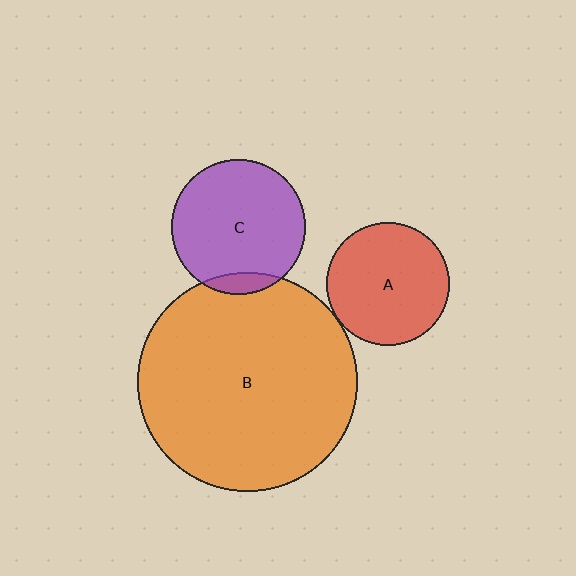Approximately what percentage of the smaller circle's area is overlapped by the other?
Approximately 10%.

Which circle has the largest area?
Circle B (orange).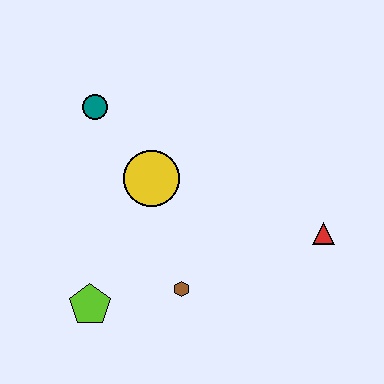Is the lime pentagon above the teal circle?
No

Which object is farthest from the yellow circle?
The red triangle is farthest from the yellow circle.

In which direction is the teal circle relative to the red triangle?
The teal circle is to the left of the red triangle.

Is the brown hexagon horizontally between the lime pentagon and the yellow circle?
No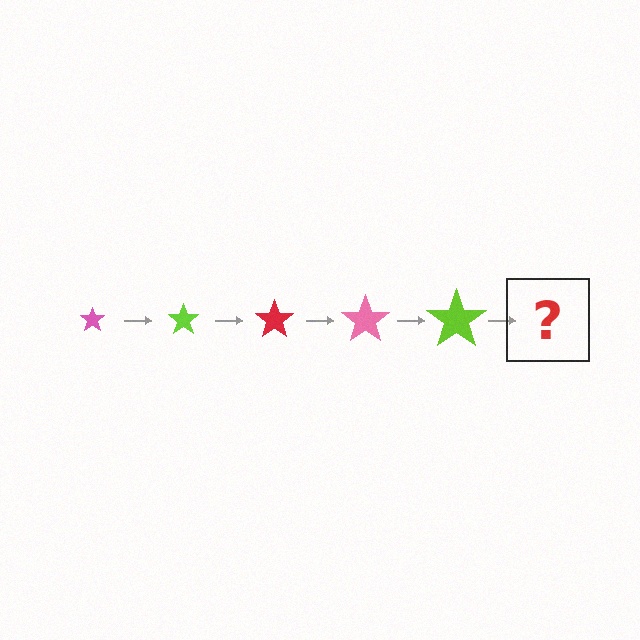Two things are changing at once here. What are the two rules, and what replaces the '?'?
The two rules are that the star grows larger each step and the color cycles through pink, lime, and red. The '?' should be a red star, larger than the previous one.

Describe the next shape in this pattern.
It should be a red star, larger than the previous one.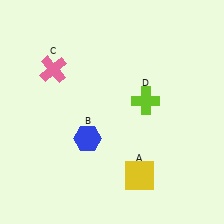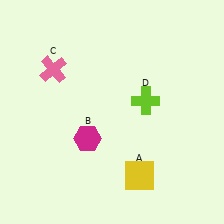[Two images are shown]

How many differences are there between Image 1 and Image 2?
There is 1 difference between the two images.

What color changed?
The hexagon (B) changed from blue in Image 1 to magenta in Image 2.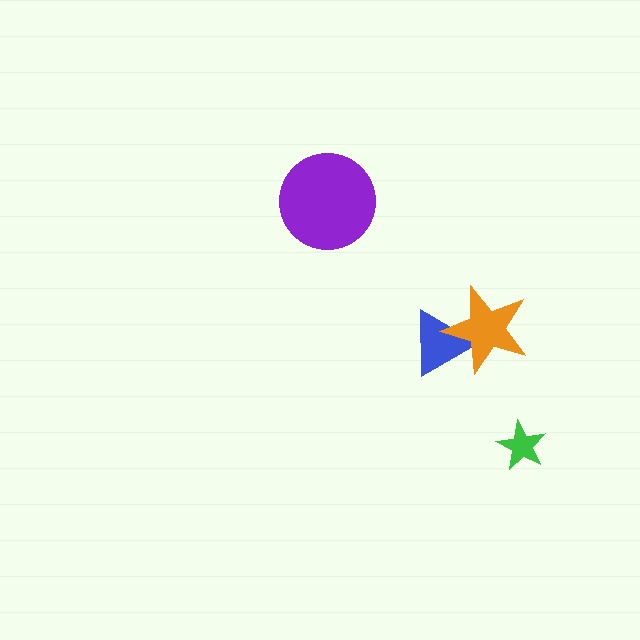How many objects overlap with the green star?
0 objects overlap with the green star.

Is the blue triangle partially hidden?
Yes, it is partially covered by another shape.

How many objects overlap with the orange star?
1 object overlaps with the orange star.